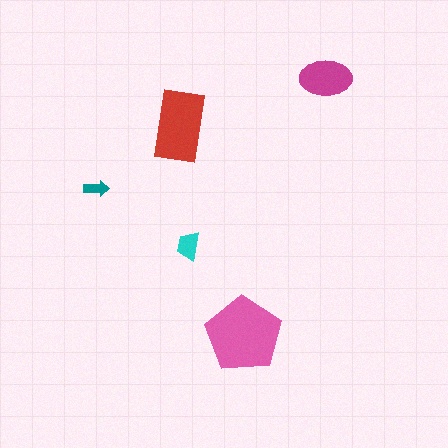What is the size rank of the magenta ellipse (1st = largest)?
3rd.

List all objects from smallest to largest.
The teal arrow, the cyan trapezoid, the magenta ellipse, the red rectangle, the pink pentagon.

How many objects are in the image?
There are 5 objects in the image.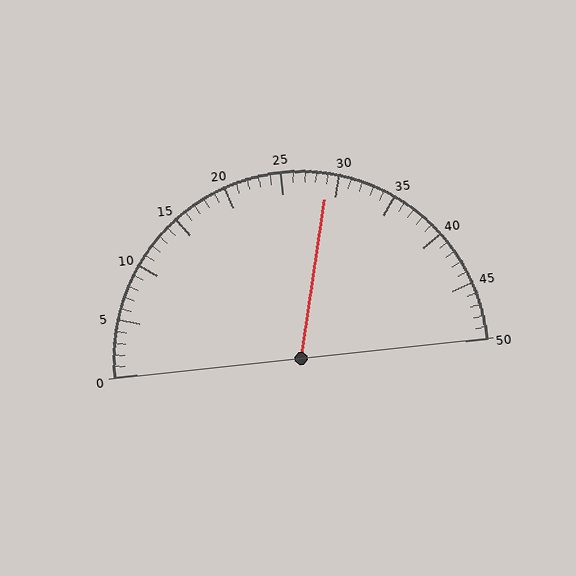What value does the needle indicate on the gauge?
The needle indicates approximately 29.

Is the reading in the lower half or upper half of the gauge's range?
The reading is in the upper half of the range (0 to 50).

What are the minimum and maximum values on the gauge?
The gauge ranges from 0 to 50.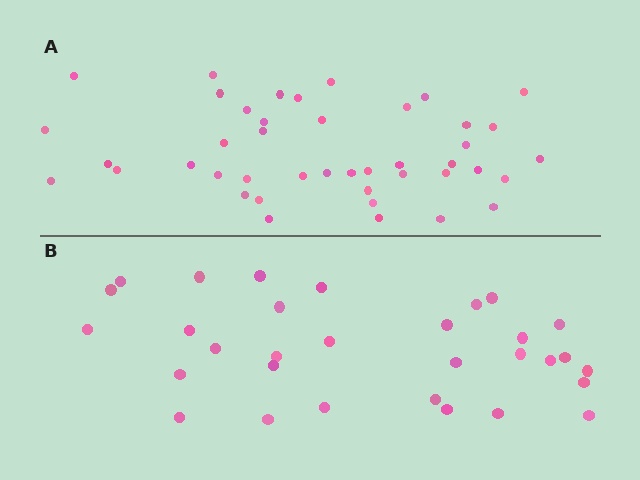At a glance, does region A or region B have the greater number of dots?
Region A (the top region) has more dots.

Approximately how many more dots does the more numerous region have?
Region A has roughly 12 or so more dots than region B.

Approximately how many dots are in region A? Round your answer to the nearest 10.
About 40 dots. (The exact count is 43, which rounds to 40.)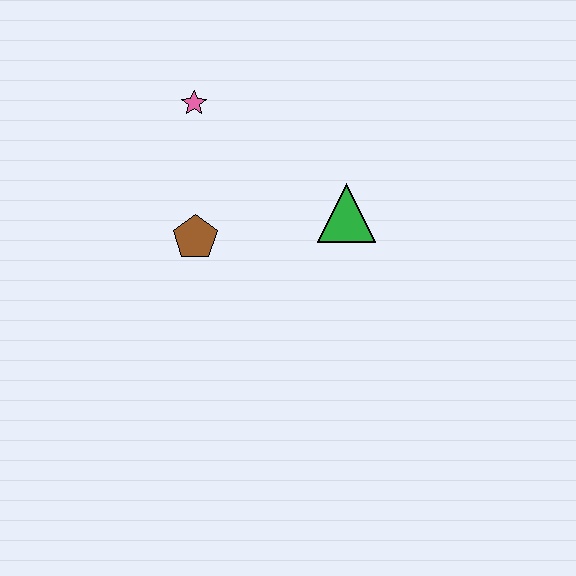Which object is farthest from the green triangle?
The pink star is farthest from the green triangle.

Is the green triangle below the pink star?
Yes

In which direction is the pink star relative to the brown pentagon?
The pink star is above the brown pentagon.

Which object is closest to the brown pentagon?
The pink star is closest to the brown pentagon.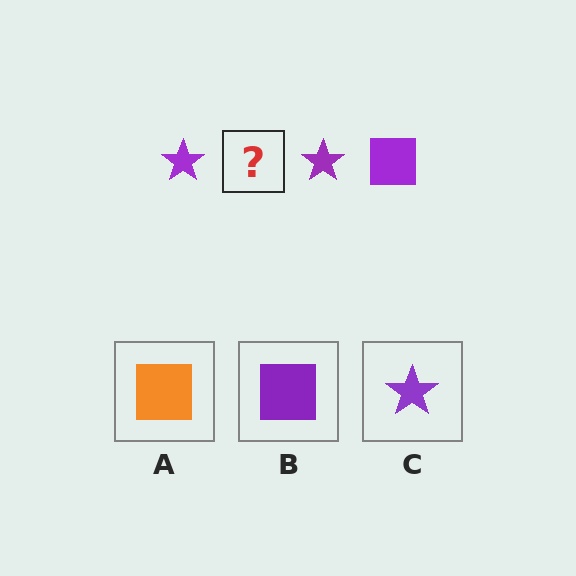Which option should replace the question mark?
Option B.